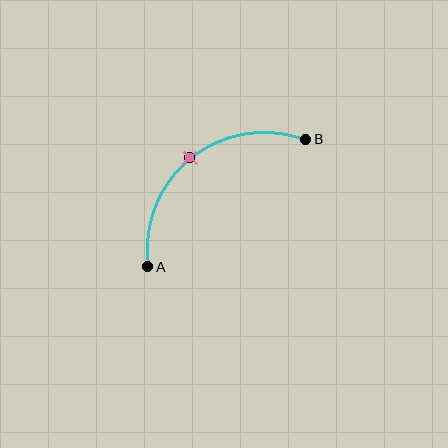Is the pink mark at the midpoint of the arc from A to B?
Yes. The pink mark lies on the arc at equal arc-length from both A and B — it is the arc midpoint.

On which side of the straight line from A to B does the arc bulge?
The arc bulges above and to the left of the straight line connecting A and B.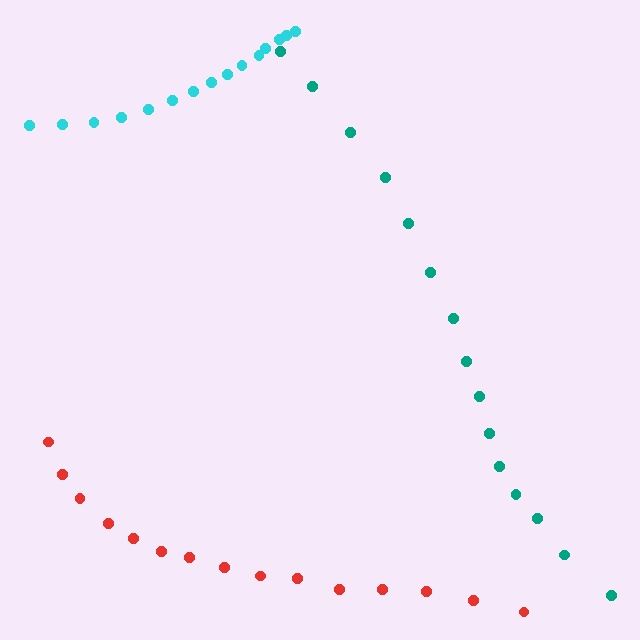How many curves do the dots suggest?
There are 3 distinct paths.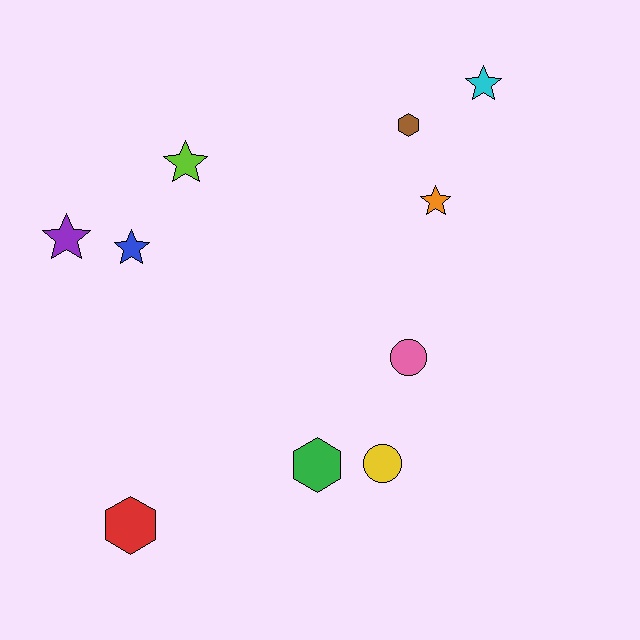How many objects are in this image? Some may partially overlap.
There are 10 objects.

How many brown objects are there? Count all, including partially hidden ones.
There is 1 brown object.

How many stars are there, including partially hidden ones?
There are 5 stars.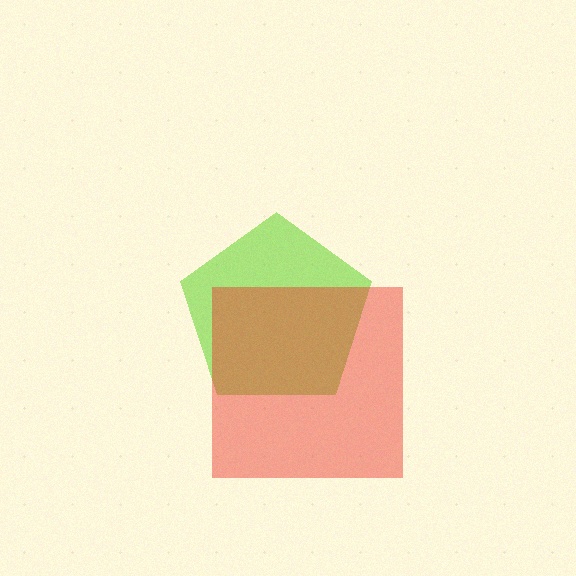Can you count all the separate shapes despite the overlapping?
Yes, there are 2 separate shapes.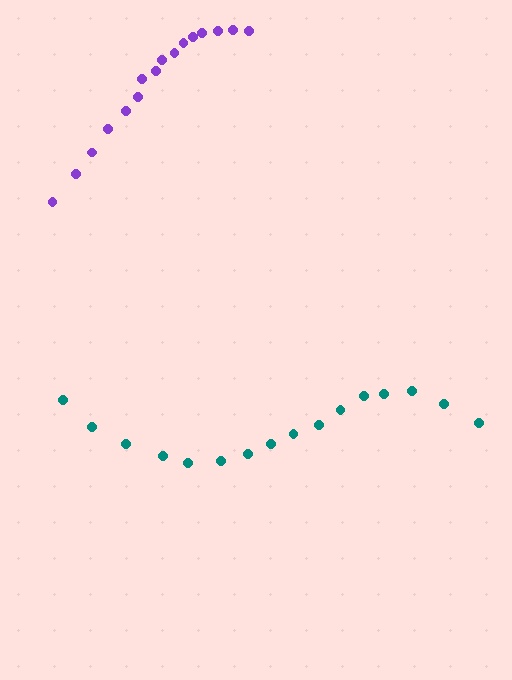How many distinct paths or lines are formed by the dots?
There are 2 distinct paths.